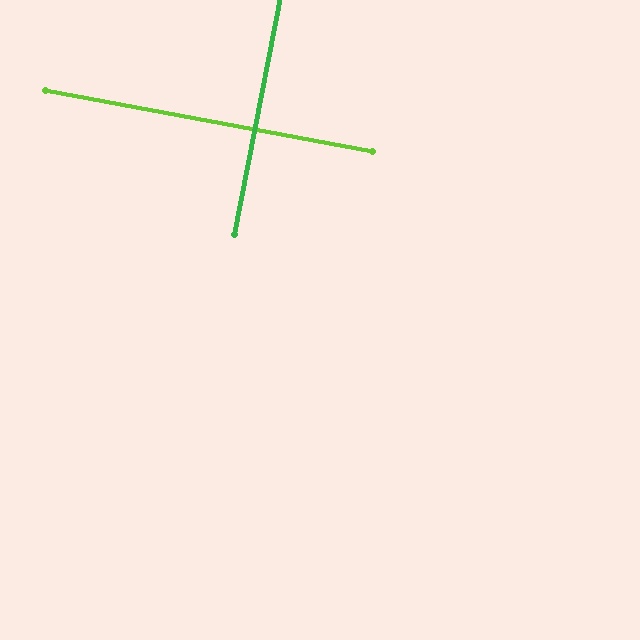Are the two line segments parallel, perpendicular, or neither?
Perpendicular — they meet at approximately 90°.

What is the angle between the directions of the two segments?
Approximately 90 degrees.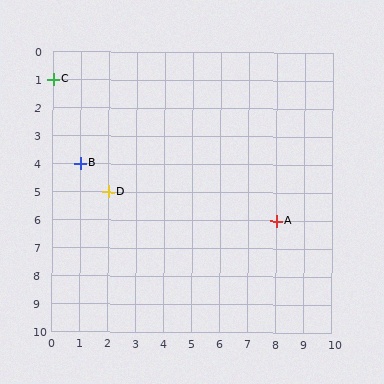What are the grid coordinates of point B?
Point B is at grid coordinates (1, 4).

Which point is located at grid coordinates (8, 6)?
Point A is at (8, 6).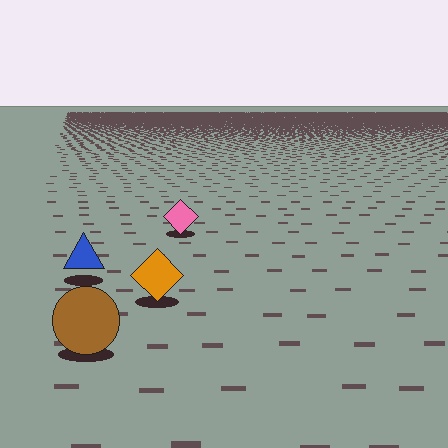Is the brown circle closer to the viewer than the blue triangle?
Yes. The brown circle is closer — you can tell from the texture gradient: the ground texture is coarser near it.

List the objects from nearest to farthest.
From nearest to farthest: the brown circle, the orange diamond, the blue triangle, the pink diamond.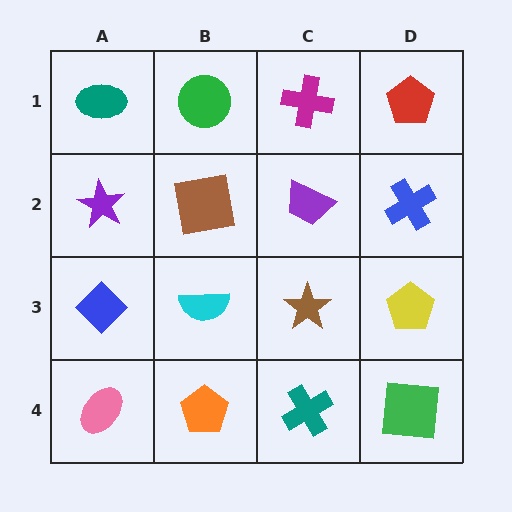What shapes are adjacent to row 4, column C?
A brown star (row 3, column C), an orange pentagon (row 4, column B), a green square (row 4, column D).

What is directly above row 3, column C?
A purple trapezoid.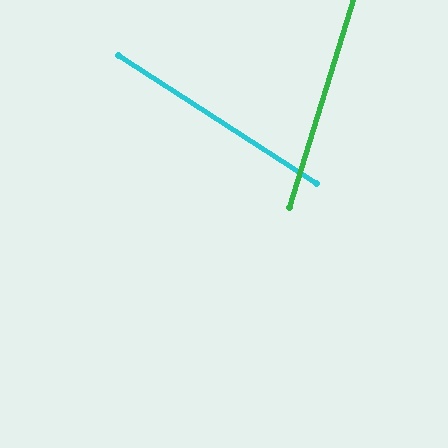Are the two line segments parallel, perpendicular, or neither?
Neither parallel nor perpendicular — they differ by about 74°.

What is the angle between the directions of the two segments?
Approximately 74 degrees.